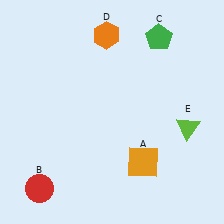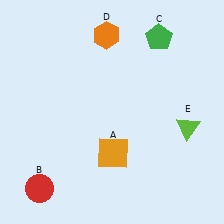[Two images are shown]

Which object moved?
The orange square (A) moved left.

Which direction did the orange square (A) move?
The orange square (A) moved left.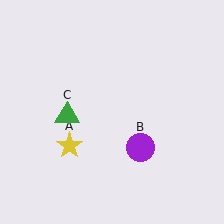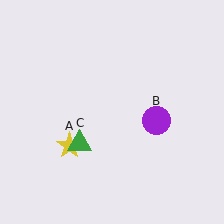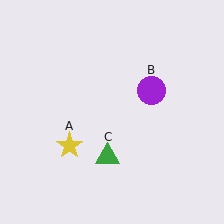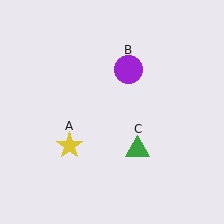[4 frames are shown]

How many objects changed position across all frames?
2 objects changed position: purple circle (object B), green triangle (object C).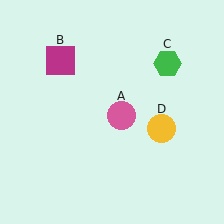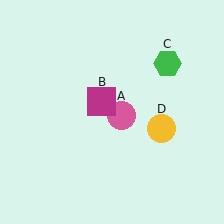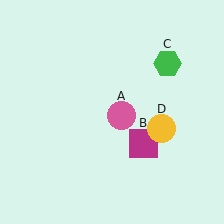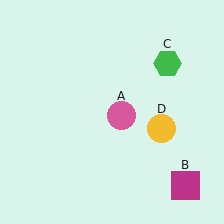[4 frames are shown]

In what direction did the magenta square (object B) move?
The magenta square (object B) moved down and to the right.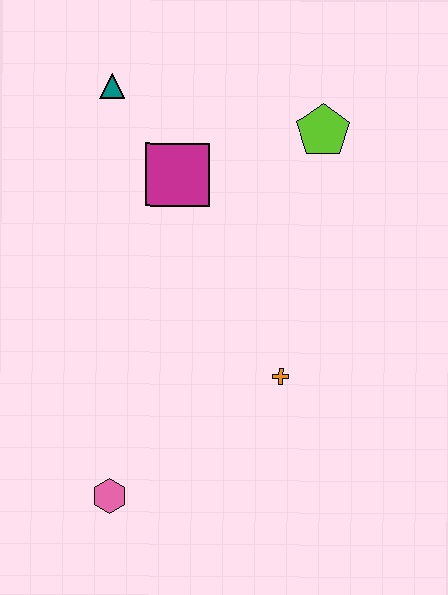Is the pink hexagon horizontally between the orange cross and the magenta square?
No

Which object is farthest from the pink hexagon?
The lime pentagon is farthest from the pink hexagon.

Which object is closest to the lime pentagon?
The magenta square is closest to the lime pentagon.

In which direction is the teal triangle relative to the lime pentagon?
The teal triangle is to the left of the lime pentagon.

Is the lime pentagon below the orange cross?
No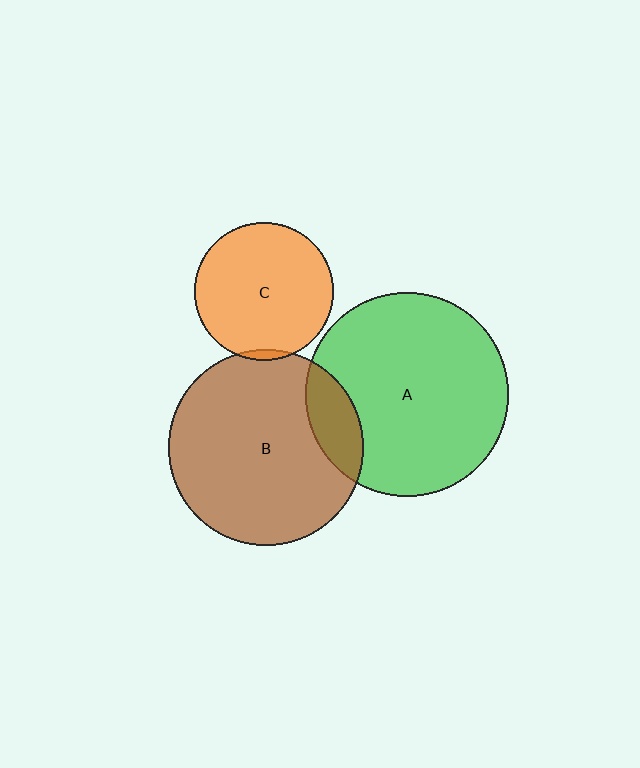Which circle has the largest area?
Circle A (green).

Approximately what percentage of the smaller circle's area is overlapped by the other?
Approximately 5%.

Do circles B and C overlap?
Yes.